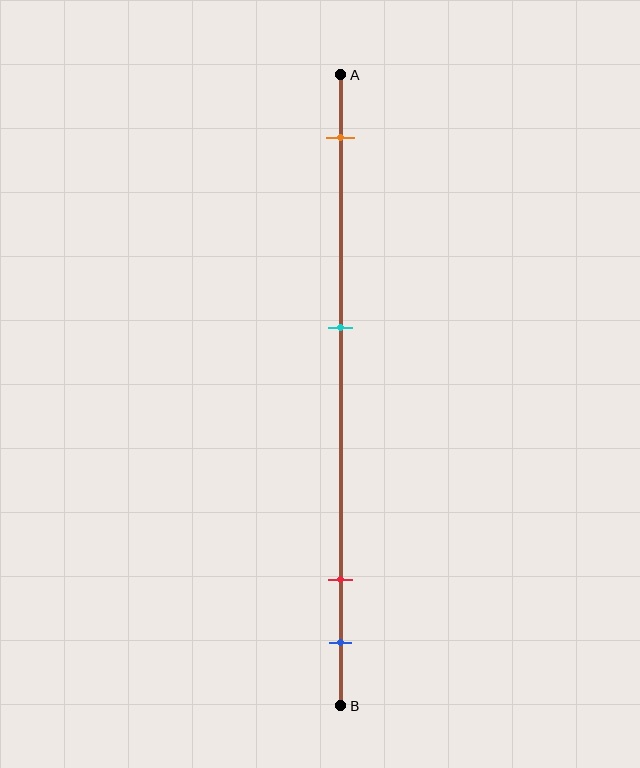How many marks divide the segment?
There are 4 marks dividing the segment.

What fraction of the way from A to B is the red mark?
The red mark is approximately 80% (0.8) of the way from A to B.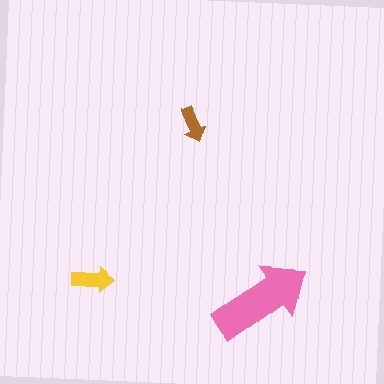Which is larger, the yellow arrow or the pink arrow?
The pink one.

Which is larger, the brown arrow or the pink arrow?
The pink one.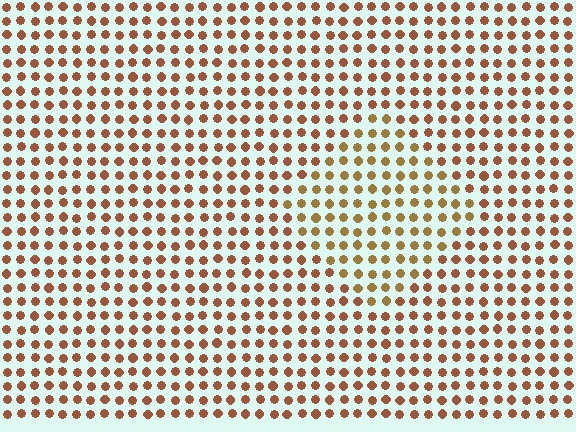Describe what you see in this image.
The image is filled with small brown elements in a uniform arrangement. A diamond-shaped region is visible where the elements are tinted to a slightly different hue, forming a subtle color boundary.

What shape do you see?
I see a diamond.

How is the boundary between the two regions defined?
The boundary is defined purely by a slight shift in hue (about 25 degrees). Spacing, size, and orientation are identical on both sides.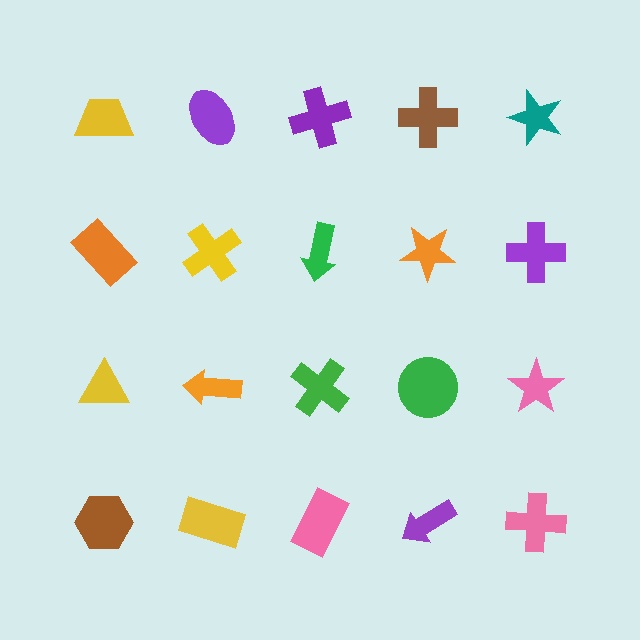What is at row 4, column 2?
A yellow rectangle.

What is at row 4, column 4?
A purple arrow.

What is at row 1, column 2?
A purple ellipse.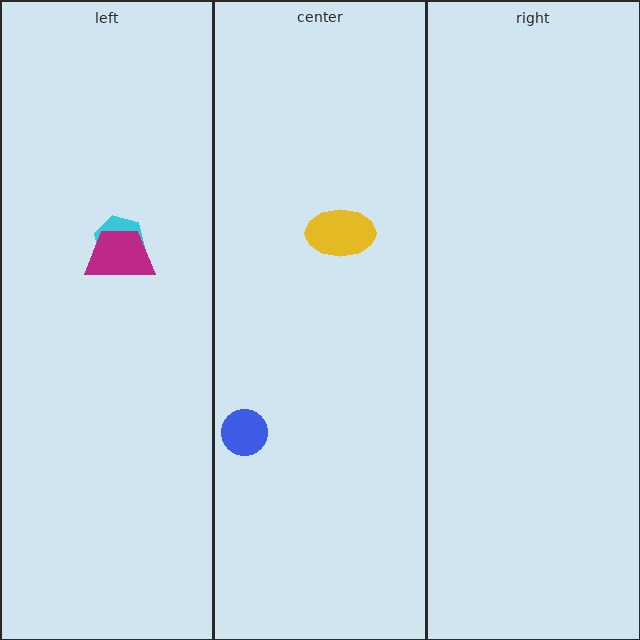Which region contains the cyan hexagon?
The left region.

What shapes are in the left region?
The cyan hexagon, the magenta trapezoid.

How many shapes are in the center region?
2.